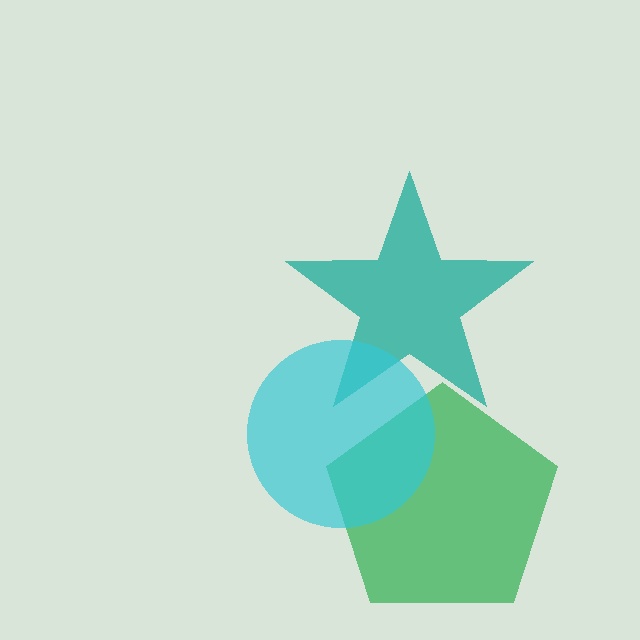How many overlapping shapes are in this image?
There are 3 overlapping shapes in the image.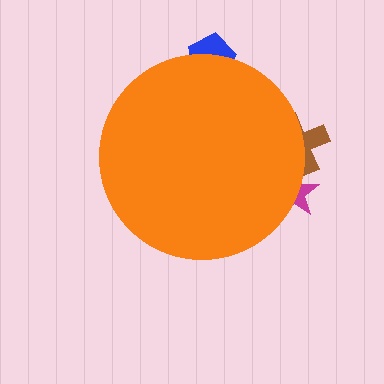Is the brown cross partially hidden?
Yes, the brown cross is partially hidden behind the orange circle.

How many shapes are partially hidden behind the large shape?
3 shapes are partially hidden.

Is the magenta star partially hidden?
Yes, the magenta star is partially hidden behind the orange circle.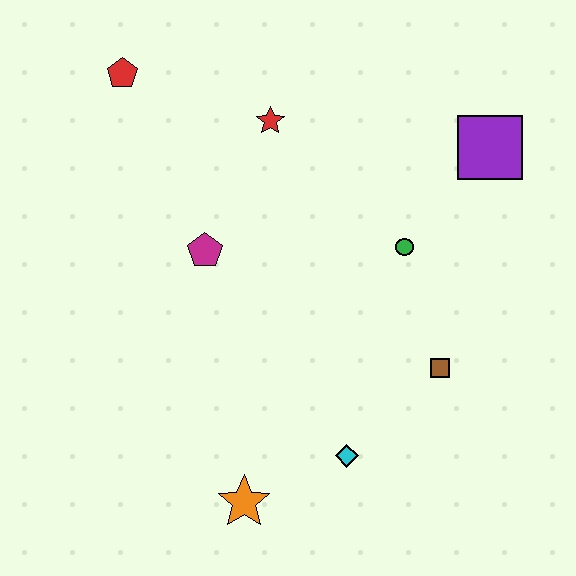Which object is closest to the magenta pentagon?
The red star is closest to the magenta pentagon.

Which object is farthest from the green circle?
The red pentagon is farthest from the green circle.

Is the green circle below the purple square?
Yes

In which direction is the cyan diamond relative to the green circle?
The cyan diamond is below the green circle.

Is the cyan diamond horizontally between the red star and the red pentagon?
No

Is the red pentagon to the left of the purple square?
Yes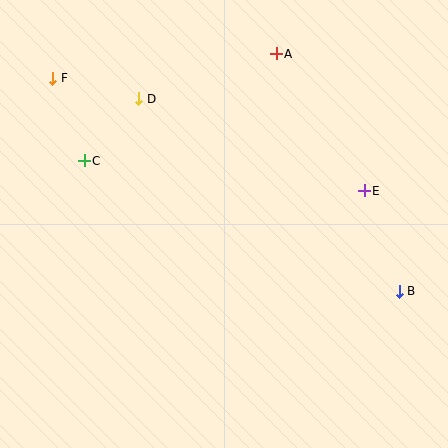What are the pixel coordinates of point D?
Point D is at (139, 99).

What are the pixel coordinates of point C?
Point C is at (84, 161).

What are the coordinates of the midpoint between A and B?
The midpoint between A and B is at (338, 172).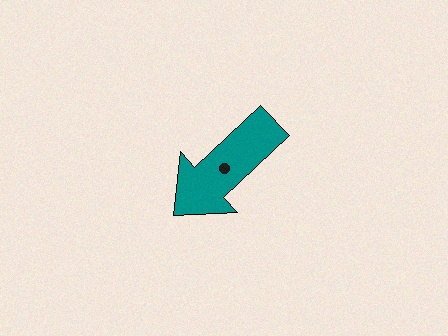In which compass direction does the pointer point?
Southwest.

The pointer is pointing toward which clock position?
Roughly 8 o'clock.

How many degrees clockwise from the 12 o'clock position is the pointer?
Approximately 227 degrees.